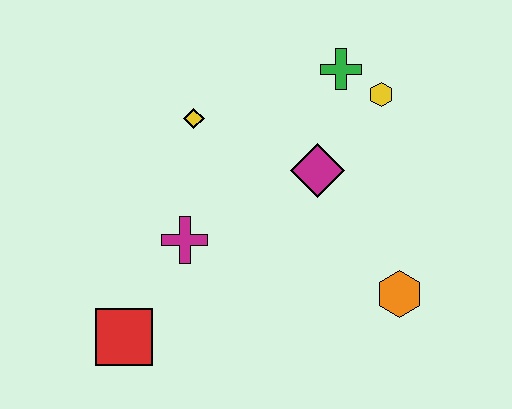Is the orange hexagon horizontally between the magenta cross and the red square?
No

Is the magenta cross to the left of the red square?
No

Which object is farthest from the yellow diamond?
The orange hexagon is farthest from the yellow diamond.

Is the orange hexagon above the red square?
Yes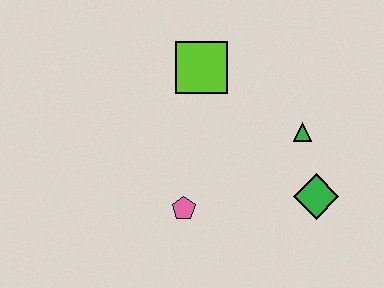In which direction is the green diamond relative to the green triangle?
The green diamond is below the green triangle.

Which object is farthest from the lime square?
The green diamond is farthest from the lime square.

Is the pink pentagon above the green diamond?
No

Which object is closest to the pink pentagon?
The green diamond is closest to the pink pentagon.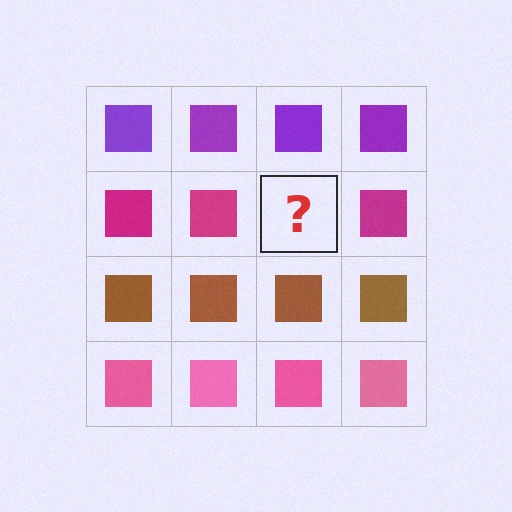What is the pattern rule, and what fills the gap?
The rule is that each row has a consistent color. The gap should be filled with a magenta square.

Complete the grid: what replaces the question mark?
The question mark should be replaced with a magenta square.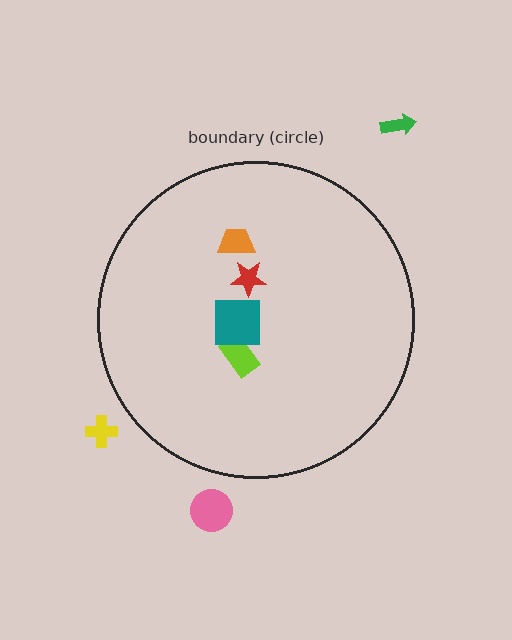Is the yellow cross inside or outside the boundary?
Outside.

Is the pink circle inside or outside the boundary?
Outside.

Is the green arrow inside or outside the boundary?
Outside.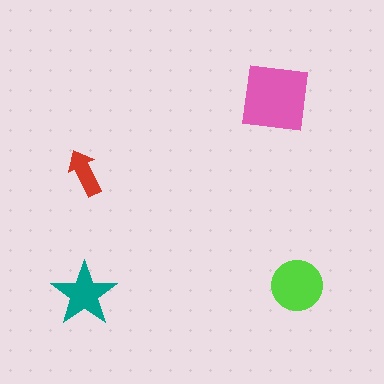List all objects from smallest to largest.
The red arrow, the teal star, the lime circle, the pink square.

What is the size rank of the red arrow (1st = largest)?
4th.